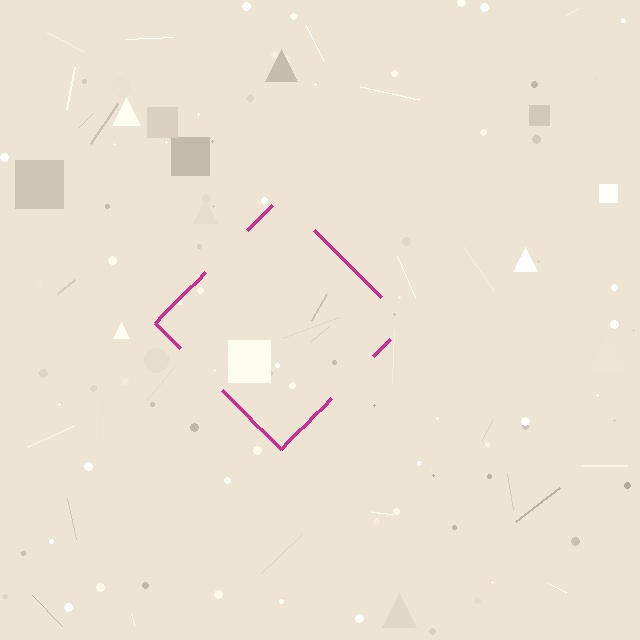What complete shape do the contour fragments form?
The contour fragments form a diamond.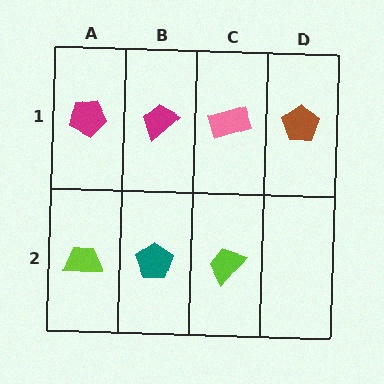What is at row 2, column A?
A lime trapezoid.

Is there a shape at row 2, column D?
No, that cell is empty.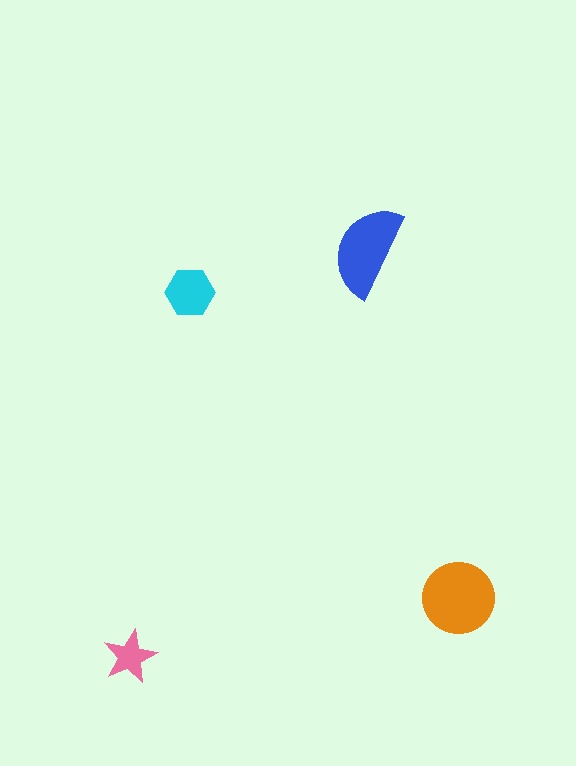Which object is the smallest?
The pink star.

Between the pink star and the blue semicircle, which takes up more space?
The blue semicircle.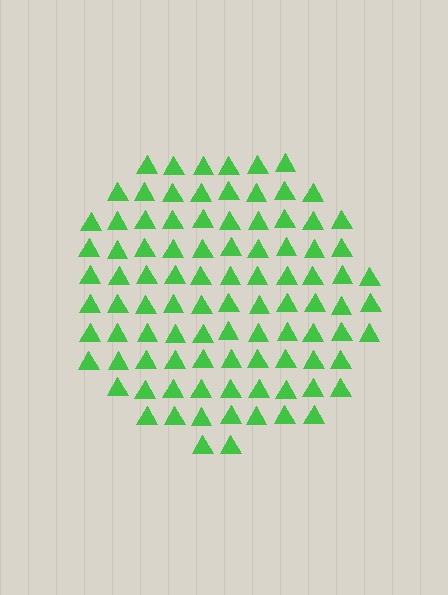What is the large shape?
The large shape is a circle.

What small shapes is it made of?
It is made of small triangles.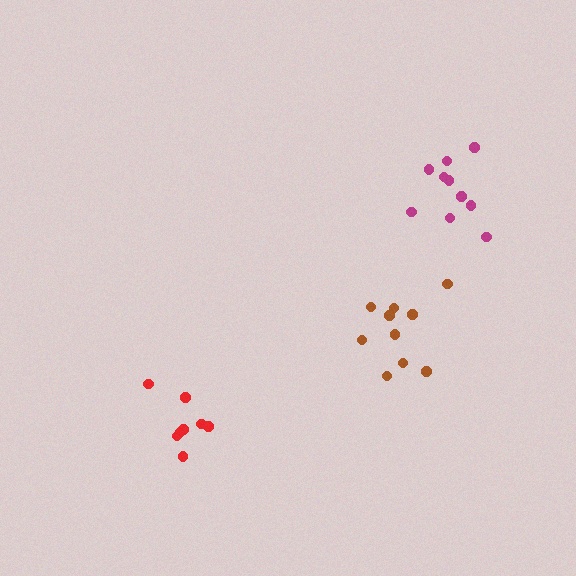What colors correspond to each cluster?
The clusters are colored: brown, red, magenta.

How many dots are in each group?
Group 1: 10 dots, Group 2: 8 dots, Group 3: 10 dots (28 total).